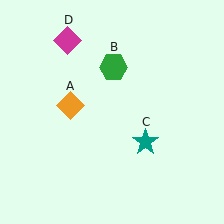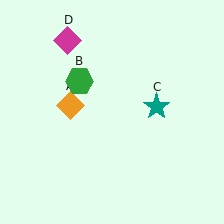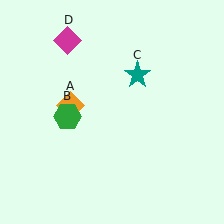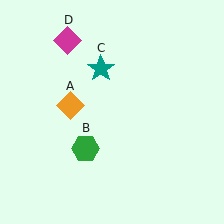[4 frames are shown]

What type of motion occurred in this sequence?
The green hexagon (object B), teal star (object C) rotated counterclockwise around the center of the scene.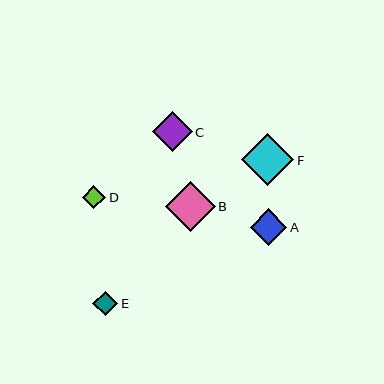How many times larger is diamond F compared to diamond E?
Diamond F is approximately 2.1 times the size of diamond E.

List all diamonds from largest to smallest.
From largest to smallest: F, B, C, A, E, D.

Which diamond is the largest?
Diamond F is the largest with a size of approximately 52 pixels.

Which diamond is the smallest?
Diamond D is the smallest with a size of approximately 23 pixels.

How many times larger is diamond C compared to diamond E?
Diamond C is approximately 1.6 times the size of diamond E.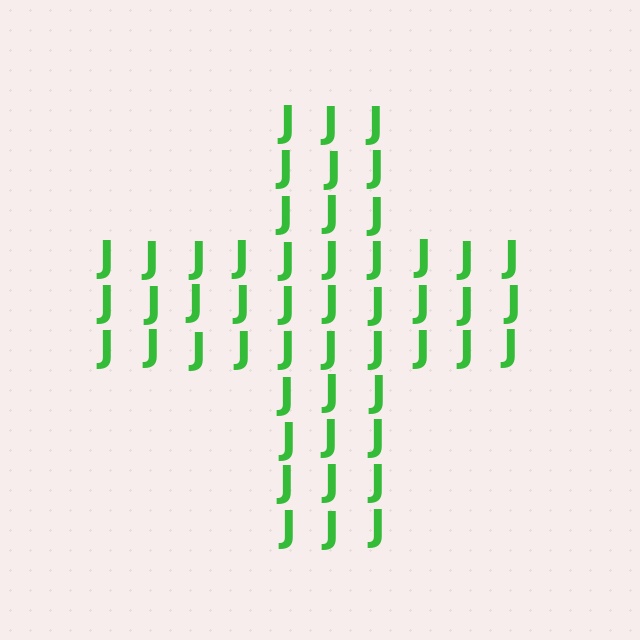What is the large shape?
The large shape is a cross.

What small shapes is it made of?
It is made of small letter J's.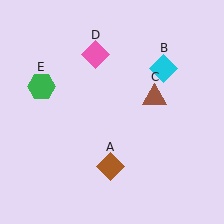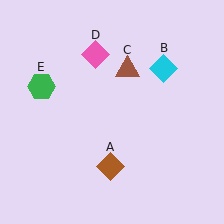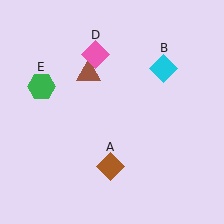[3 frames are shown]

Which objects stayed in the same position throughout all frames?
Brown diamond (object A) and cyan diamond (object B) and pink diamond (object D) and green hexagon (object E) remained stationary.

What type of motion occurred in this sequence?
The brown triangle (object C) rotated counterclockwise around the center of the scene.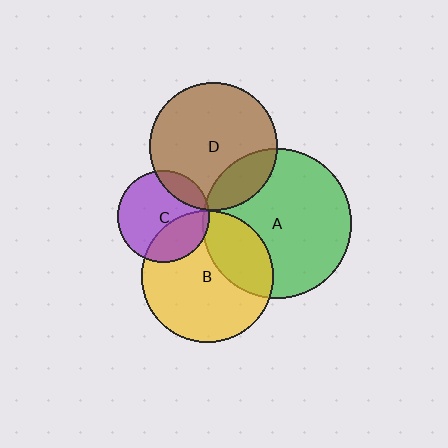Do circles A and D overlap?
Yes.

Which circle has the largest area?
Circle A (green).